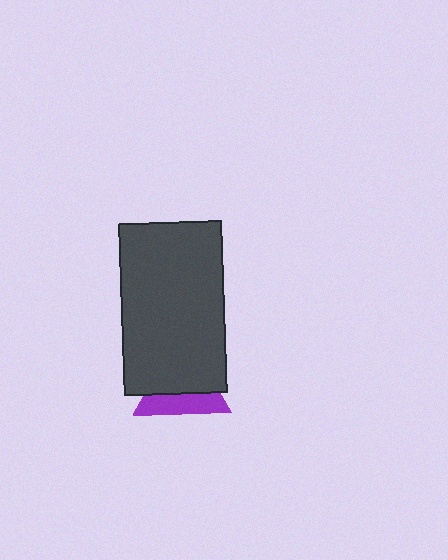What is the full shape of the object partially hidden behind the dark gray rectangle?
The partially hidden object is a purple triangle.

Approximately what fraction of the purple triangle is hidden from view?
Roughly 59% of the purple triangle is hidden behind the dark gray rectangle.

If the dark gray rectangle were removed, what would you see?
You would see the complete purple triangle.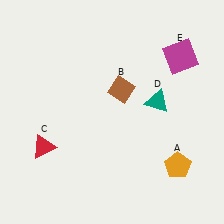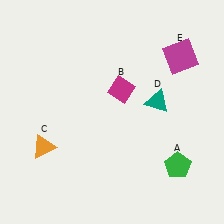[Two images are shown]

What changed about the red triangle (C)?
In Image 1, C is red. In Image 2, it changed to orange.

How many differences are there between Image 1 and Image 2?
There are 3 differences between the two images.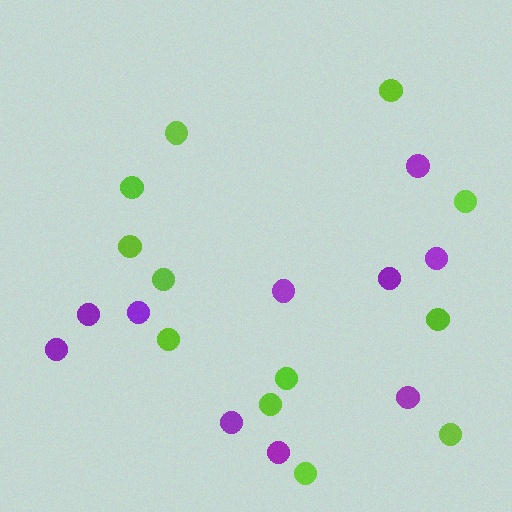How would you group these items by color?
There are 2 groups: one group of lime circles (12) and one group of purple circles (10).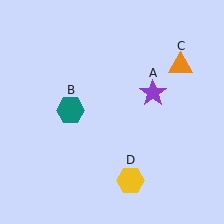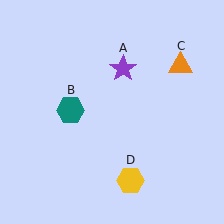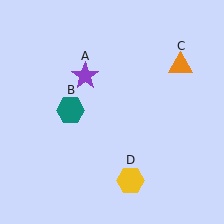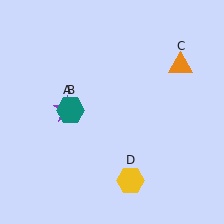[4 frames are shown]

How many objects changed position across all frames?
1 object changed position: purple star (object A).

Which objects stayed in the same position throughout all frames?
Teal hexagon (object B) and orange triangle (object C) and yellow hexagon (object D) remained stationary.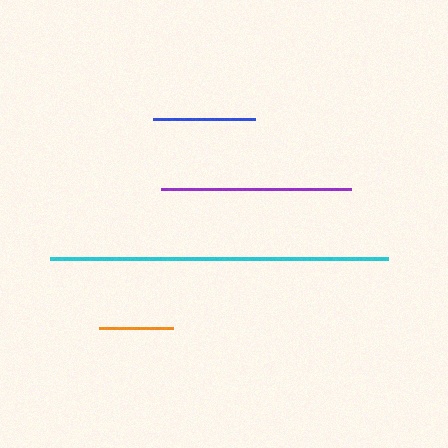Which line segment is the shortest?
The orange line is the shortest at approximately 74 pixels.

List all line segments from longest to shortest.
From longest to shortest: cyan, purple, blue, orange.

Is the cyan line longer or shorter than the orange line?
The cyan line is longer than the orange line.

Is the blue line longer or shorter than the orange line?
The blue line is longer than the orange line.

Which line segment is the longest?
The cyan line is the longest at approximately 338 pixels.